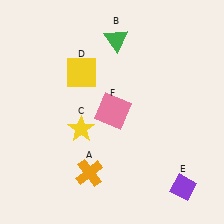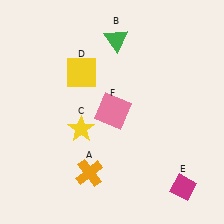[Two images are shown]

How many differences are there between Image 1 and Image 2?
There is 1 difference between the two images.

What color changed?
The diamond (E) changed from purple in Image 1 to magenta in Image 2.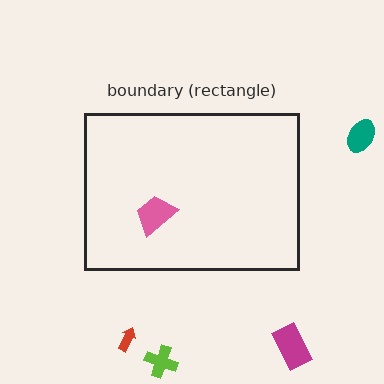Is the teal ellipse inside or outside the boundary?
Outside.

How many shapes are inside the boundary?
1 inside, 4 outside.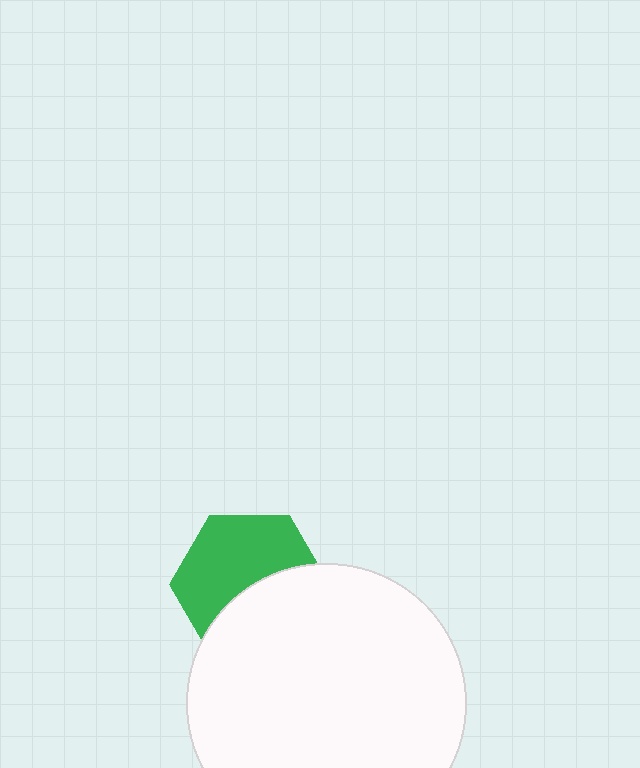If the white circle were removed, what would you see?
You would see the complete green hexagon.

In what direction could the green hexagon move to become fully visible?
The green hexagon could move up. That would shift it out from behind the white circle entirely.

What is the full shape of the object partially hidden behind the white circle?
The partially hidden object is a green hexagon.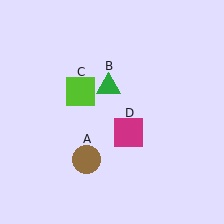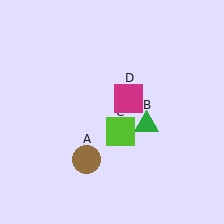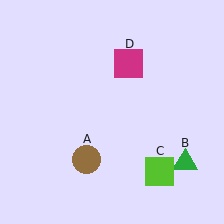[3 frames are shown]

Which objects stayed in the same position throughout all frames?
Brown circle (object A) remained stationary.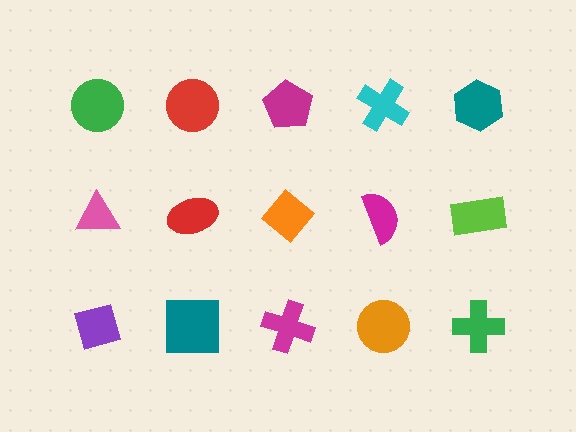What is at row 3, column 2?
A teal square.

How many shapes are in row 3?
5 shapes.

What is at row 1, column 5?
A teal hexagon.